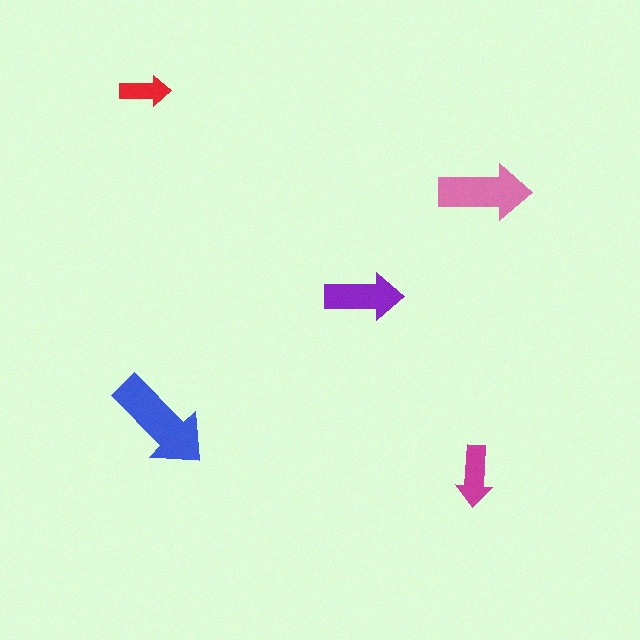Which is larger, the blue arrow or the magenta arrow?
The blue one.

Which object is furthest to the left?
The red arrow is leftmost.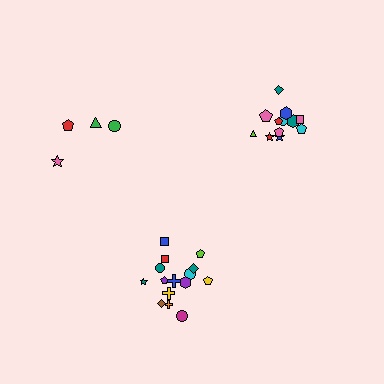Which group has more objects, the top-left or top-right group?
The top-right group.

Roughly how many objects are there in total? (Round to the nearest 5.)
Roughly 30 objects in total.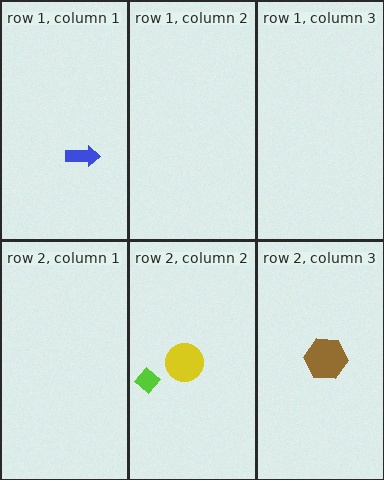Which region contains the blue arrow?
The row 1, column 1 region.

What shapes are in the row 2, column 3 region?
The brown hexagon.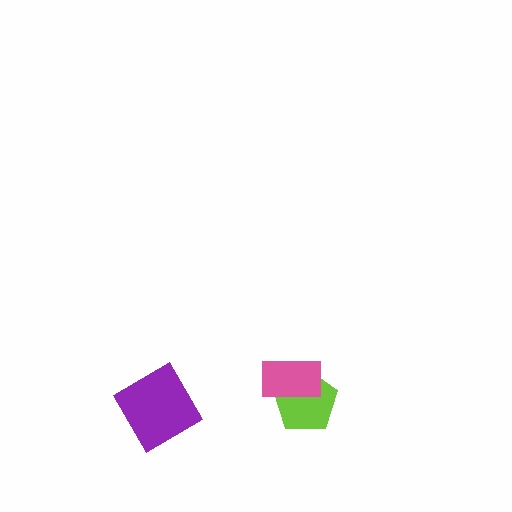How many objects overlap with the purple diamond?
0 objects overlap with the purple diamond.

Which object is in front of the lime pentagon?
The pink rectangle is in front of the lime pentagon.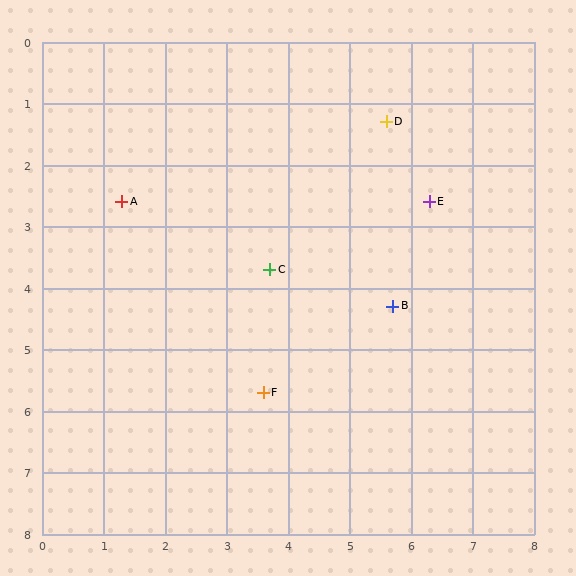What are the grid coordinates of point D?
Point D is at approximately (5.6, 1.3).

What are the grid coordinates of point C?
Point C is at approximately (3.7, 3.7).